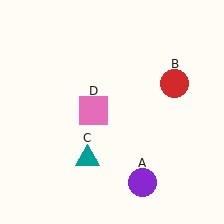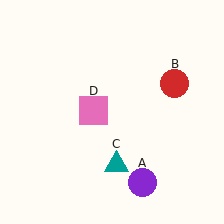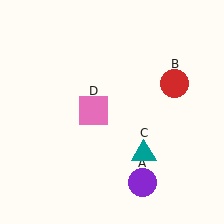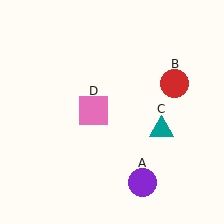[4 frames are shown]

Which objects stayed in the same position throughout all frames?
Purple circle (object A) and red circle (object B) and pink square (object D) remained stationary.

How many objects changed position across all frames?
1 object changed position: teal triangle (object C).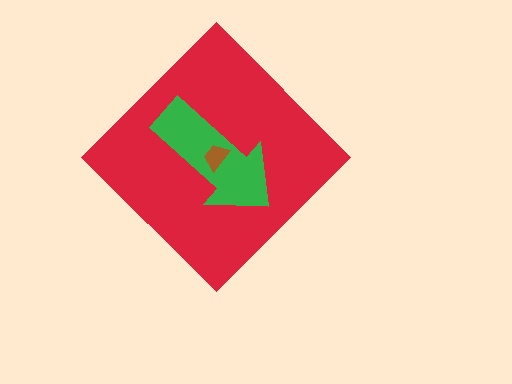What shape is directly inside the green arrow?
The brown trapezoid.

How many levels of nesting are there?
3.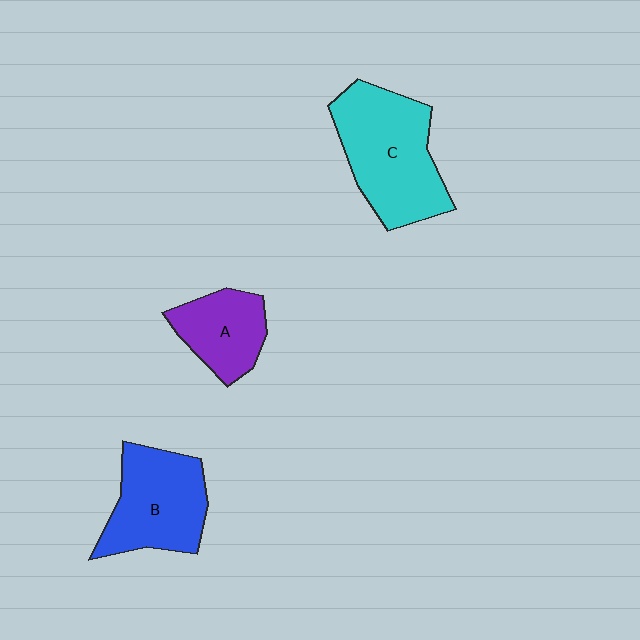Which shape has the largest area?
Shape C (cyan).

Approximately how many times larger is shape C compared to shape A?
Approximately 1.8 times.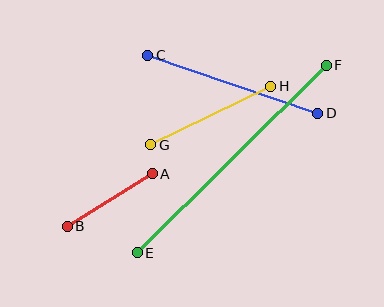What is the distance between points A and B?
The distance is approximately 100 pixels.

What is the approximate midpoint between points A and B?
The midpoint is at approximately (110, 200) pixels.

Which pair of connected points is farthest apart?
Points E and F are farthest apart.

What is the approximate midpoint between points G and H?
The midpoint is at approximately (211, 115) pixels.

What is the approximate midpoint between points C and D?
The midpoint is at approximately (233, 84) pixels.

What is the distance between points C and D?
The distance is approximately 180 pixels.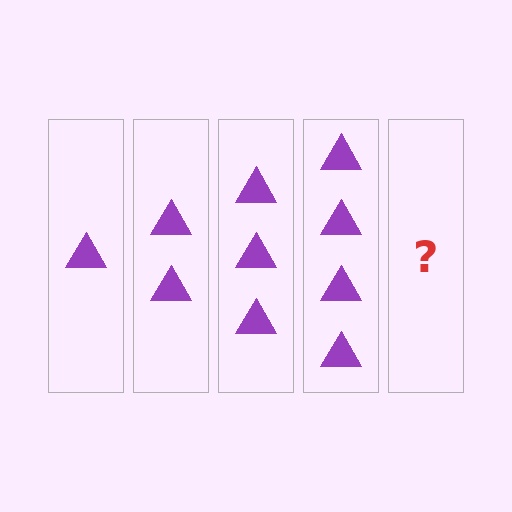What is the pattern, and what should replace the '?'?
The pattern is that each step adds one more triangle. The '?' should be 5 triangles.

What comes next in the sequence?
The next element should be 5 triangles.